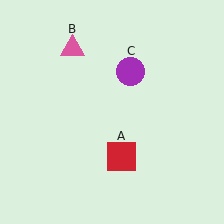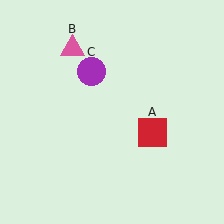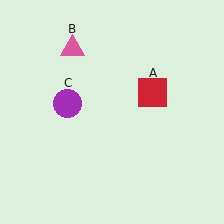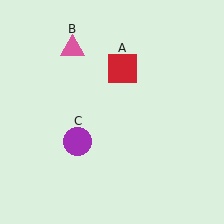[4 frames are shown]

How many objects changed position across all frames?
2 objects changed position: red square (object A), purple circle (object C).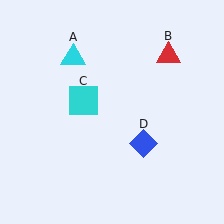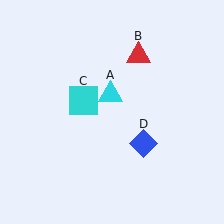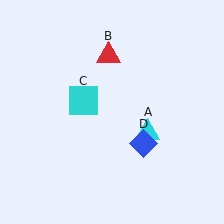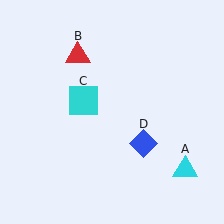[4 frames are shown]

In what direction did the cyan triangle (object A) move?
The cyan triangle (object A) moved down and to the right.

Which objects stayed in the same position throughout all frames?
Cyan square (object C) and blue diamond (object D) remained stationary.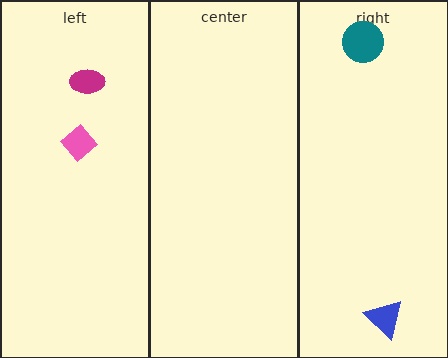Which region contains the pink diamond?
The left region.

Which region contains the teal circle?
The right region.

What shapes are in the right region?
The blue triangle, the teal circle.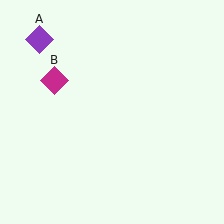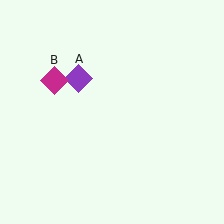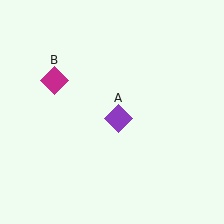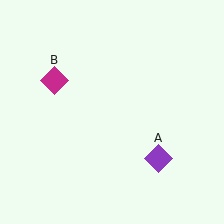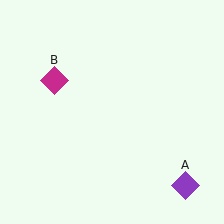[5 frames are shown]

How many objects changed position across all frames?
1 object changed position: purple diamond (object A).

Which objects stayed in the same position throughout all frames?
Magenta diamond (object B) remained stationary.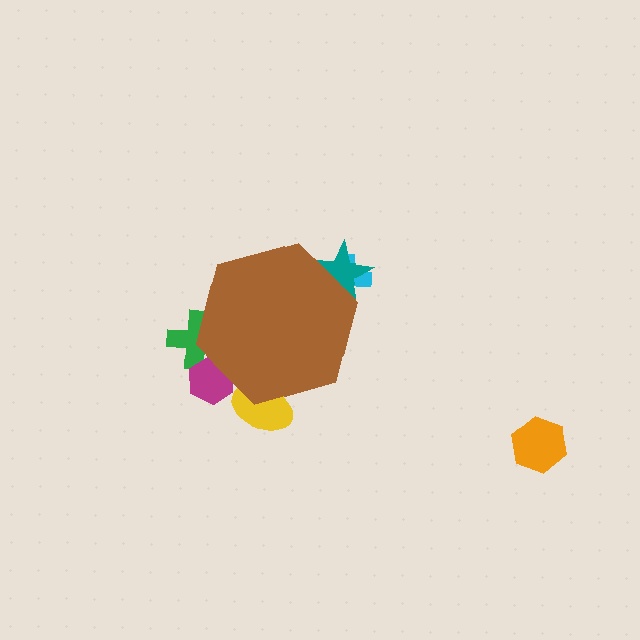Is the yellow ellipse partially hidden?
Yes, the yellow ellipse is partially hidden behind the brown hexagon.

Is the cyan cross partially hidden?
Yes, the cyan cross is partially hidden behind the brown hexagon.